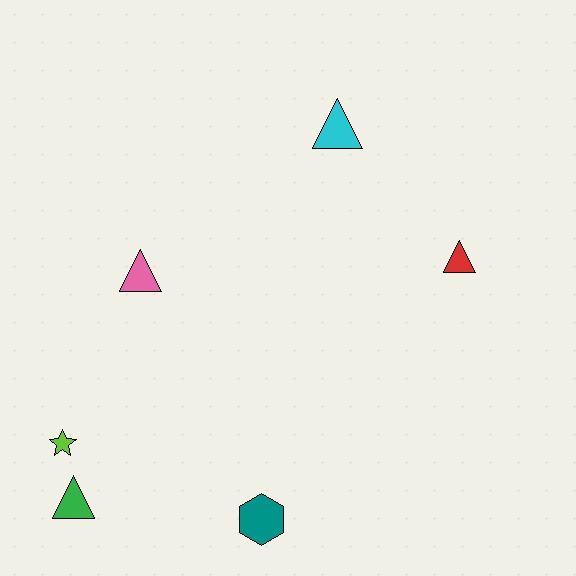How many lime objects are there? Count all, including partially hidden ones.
There is 1 lime object.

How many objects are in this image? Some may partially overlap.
There are 6 objects.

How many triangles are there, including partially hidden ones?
There are 4 triangles.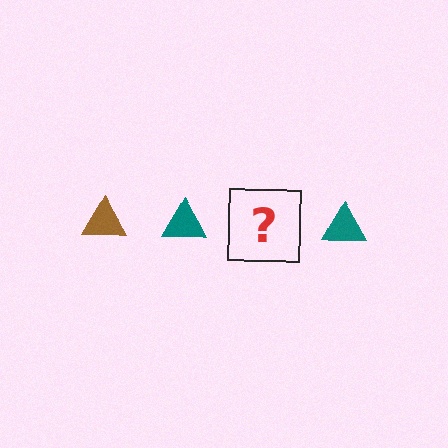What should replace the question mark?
The question mark should be replaced with a brown triangle.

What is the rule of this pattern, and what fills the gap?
The rule is that the pattern cycles through brown, teal triangles. The gap should be filled with a brown triangle.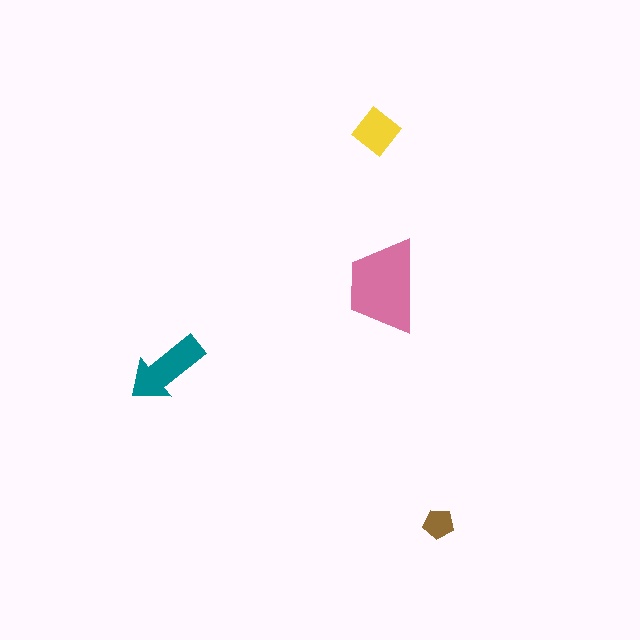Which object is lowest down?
The brown pentagon is bottommost.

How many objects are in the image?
There are 4 objects in the image.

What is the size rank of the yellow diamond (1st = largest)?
3rd.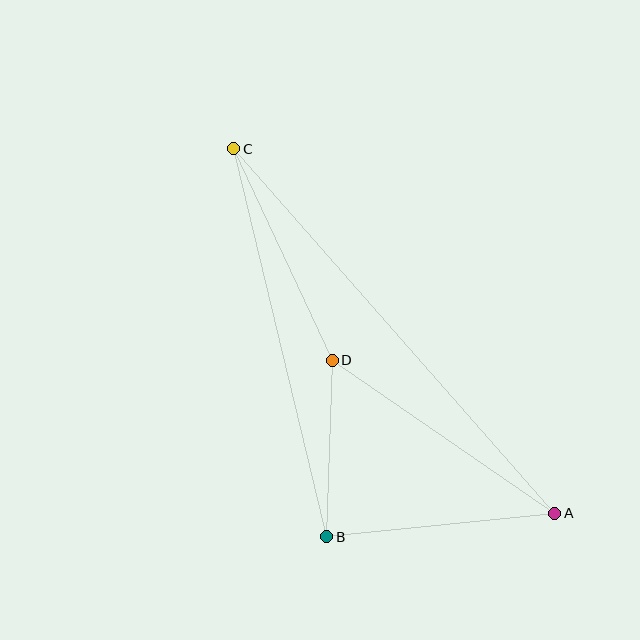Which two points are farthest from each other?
Points A and C are farthest from each other.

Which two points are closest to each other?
Points B and D are closest to each other.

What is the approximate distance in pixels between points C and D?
The distance between C and D is approximately 233 pixels.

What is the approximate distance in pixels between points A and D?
The distance between A and D is approximately 270 pixels.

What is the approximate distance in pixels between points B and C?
The distance between B and C is approximately 399 pixels.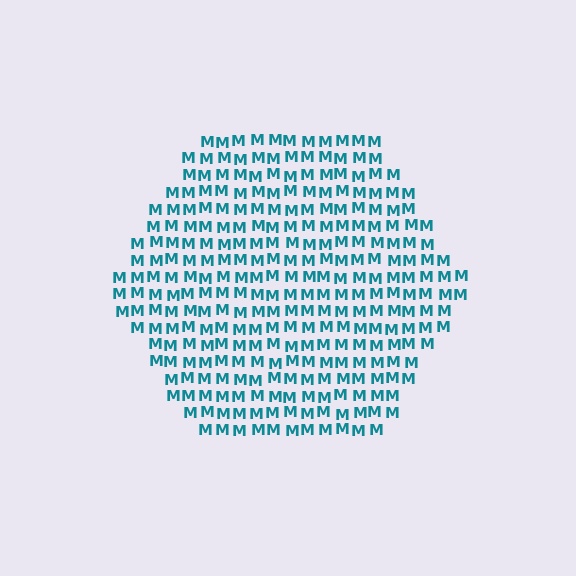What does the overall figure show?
The overall figure shows a hexagon.